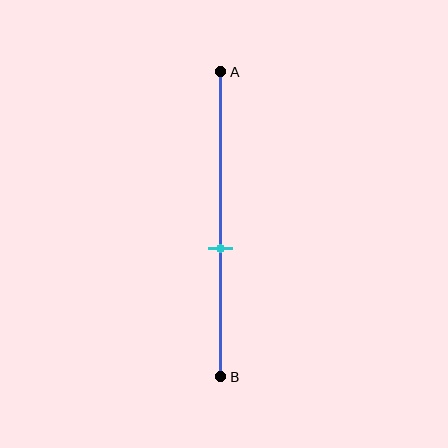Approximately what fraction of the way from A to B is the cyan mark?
The cyan mark is approximately 60% of the way from A to B.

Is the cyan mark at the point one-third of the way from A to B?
No, the mark is at about 60% from A, not at the 33% one-third point.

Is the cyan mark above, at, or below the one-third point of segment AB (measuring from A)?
The cyan mark is below the one-third point of segment AB.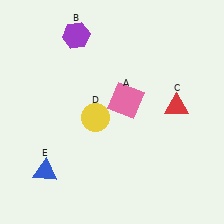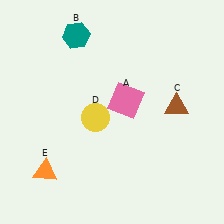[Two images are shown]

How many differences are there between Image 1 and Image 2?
There are 3 differences between the two images.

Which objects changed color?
B changed from purple to teal. C changed from red to brown. E changed from blue to orange.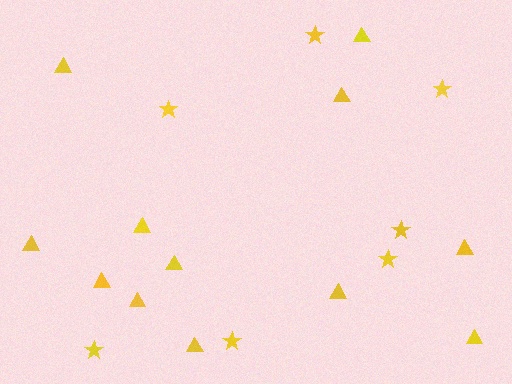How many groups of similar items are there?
There are 2 groups: one group of stars (7) and one group of triangles (12).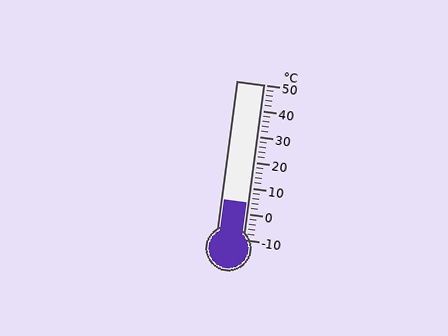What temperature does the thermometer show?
The thermometer shows approximately 4°C.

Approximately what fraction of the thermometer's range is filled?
The thermometer is filled to approximately 25% of its range.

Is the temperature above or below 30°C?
The temperature is below 30°C.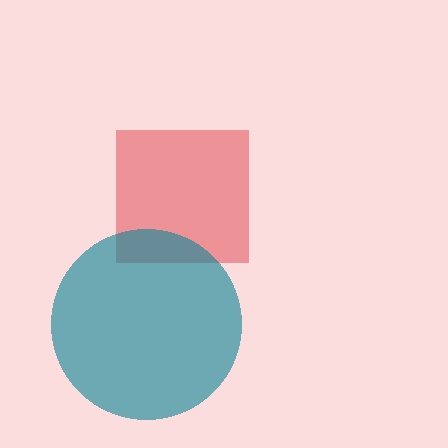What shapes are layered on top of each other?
The layered shapes are: a red square, a teal circle.